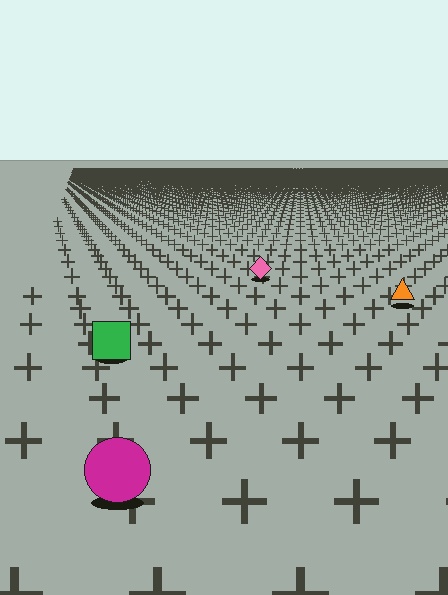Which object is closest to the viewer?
The magenta circle is closest. The texture marks near it are larger and more spread out.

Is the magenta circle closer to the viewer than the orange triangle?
Yes. The magenta circle is closer — you can tell from the texture gradient: the ground texture is coarser near it.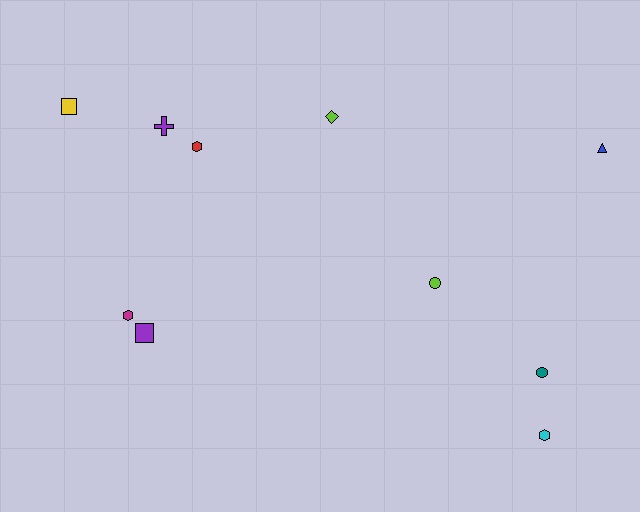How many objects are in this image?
There are 10 objects.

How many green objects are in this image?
There are no green objects.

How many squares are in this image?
There are 2 squares.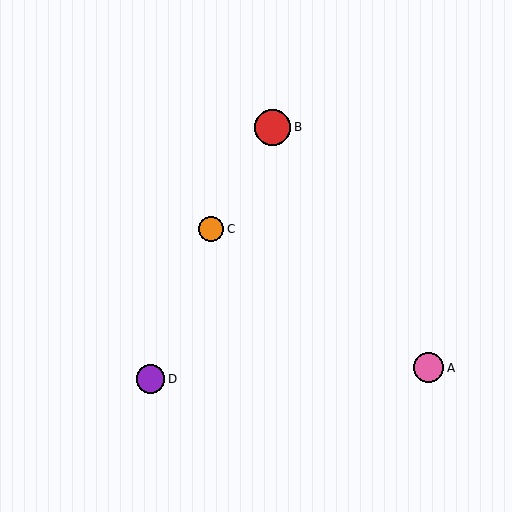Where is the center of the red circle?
The center of the red circle is at (273, 127).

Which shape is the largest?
The red circle (labeled B) is the largest.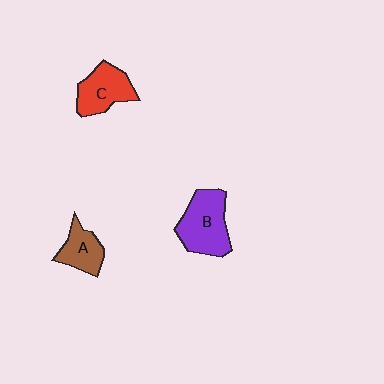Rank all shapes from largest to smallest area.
From largest to smallest: B (purple), C (red), A (brown).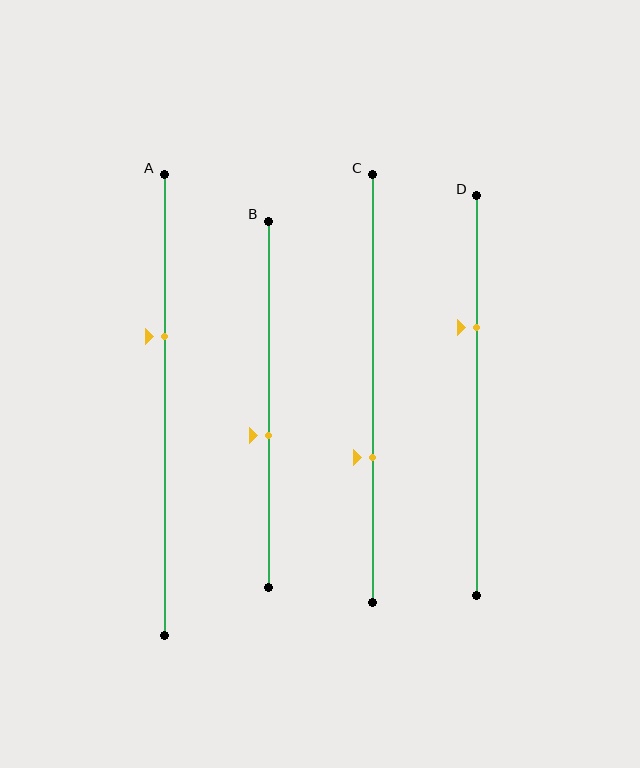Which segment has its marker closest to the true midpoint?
Segment B has its marker closest to the true midpoint.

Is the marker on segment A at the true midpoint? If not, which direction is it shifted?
No, the marker on segment A is shifted upward by about 15% of the segment length.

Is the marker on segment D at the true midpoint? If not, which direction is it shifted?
No, the marker on segment D is shifted upward by about 17% of the segment length.